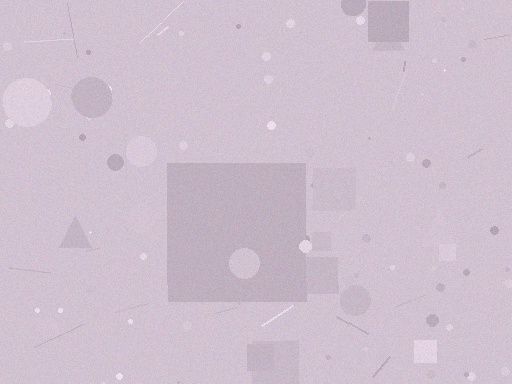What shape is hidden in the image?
A square is hidden in the image.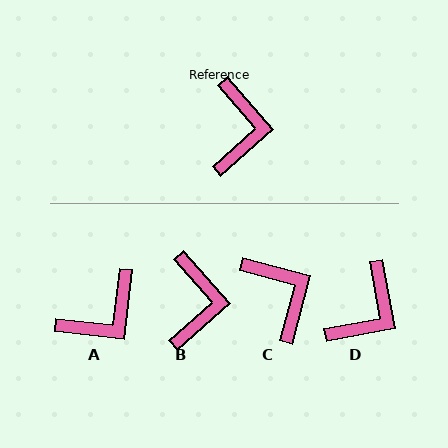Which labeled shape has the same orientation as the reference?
B.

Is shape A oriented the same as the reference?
No, it is off by about 48 degrees.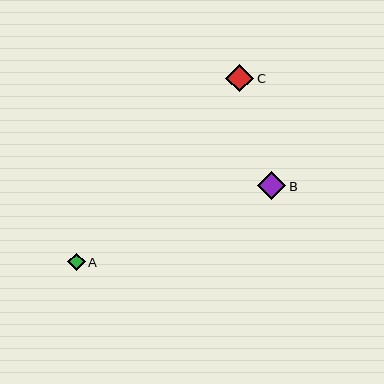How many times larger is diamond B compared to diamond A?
Diamond B is approximately 1.6 times the size of diamond A.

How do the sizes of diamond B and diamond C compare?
Diamond B and diamond C are approximately the same size.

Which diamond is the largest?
Diamond B is the largest with a size of approximately 29 pixels.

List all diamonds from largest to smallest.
From largest to smallest: B, C, A.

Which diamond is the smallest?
Diamond A is the smallest with a size of approximately 18 pixels.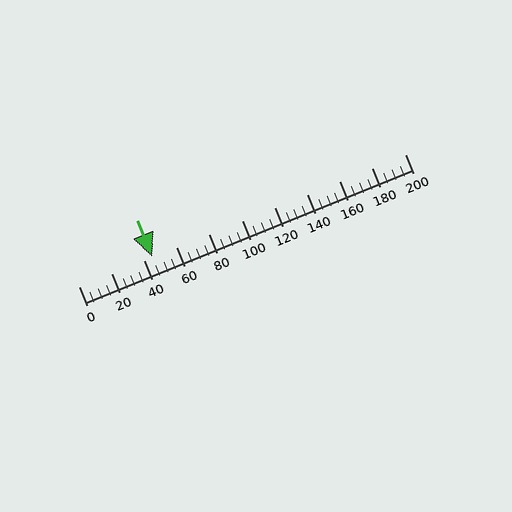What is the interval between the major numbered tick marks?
The major tick marks are spaced 20 units apart.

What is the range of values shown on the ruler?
The ruler shows values from 0 to 200.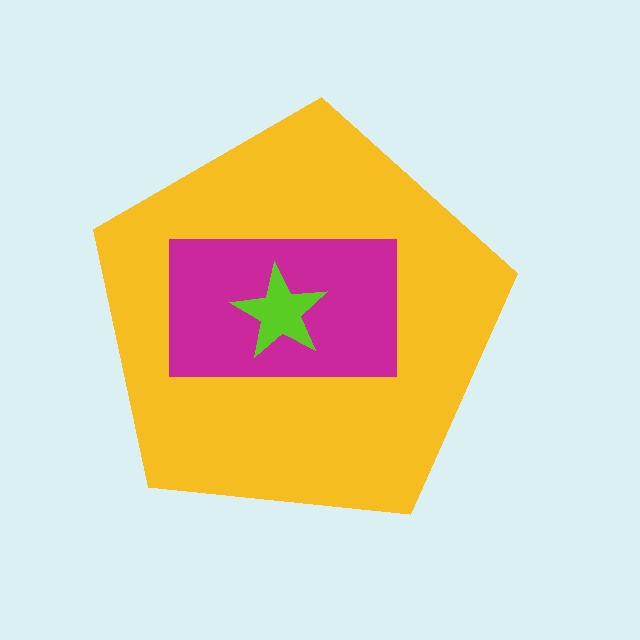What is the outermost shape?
The yellow pentagon.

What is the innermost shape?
The lime star.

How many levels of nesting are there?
3.